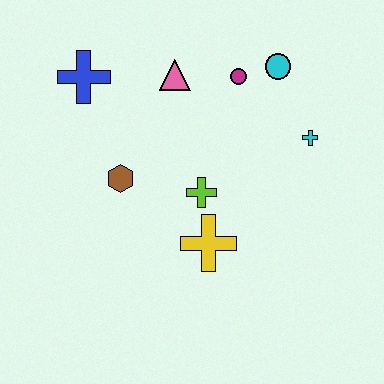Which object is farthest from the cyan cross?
The blue cross is farthest from the cyan cross.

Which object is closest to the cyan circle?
The magenta circle is closest to the cyan circle.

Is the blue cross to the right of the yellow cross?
No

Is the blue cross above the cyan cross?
Yes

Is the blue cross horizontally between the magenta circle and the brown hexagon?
No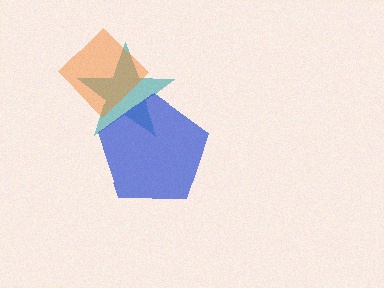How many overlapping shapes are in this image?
There are 3 overlapping shapes in the image.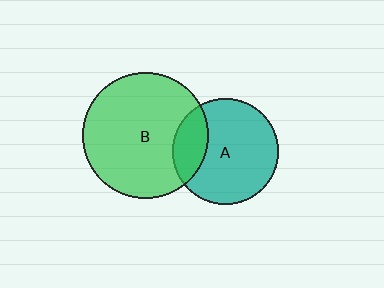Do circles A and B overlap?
Yes.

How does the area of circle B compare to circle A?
Approximately 1.4 times.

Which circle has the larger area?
Circle B (green).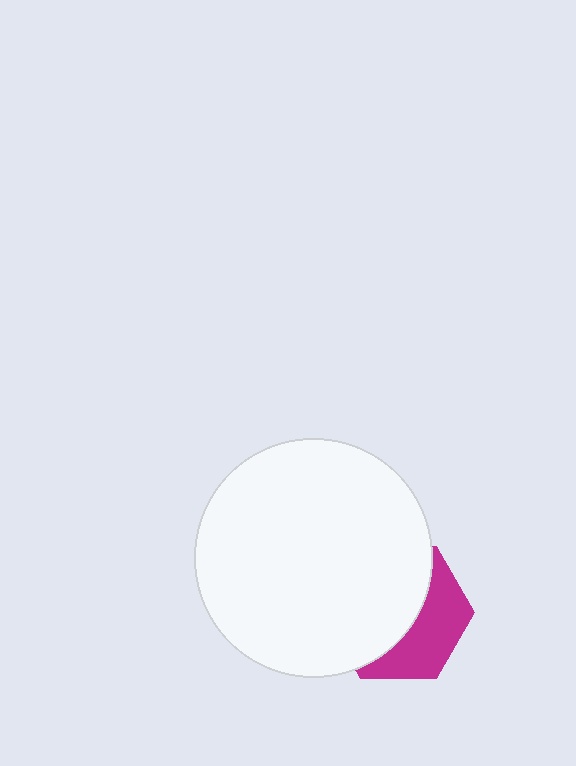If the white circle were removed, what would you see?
You would see the complete magenta hexagon.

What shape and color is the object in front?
The object in front is a white circle.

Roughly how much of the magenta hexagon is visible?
A small part of it is visible (roughly 40%).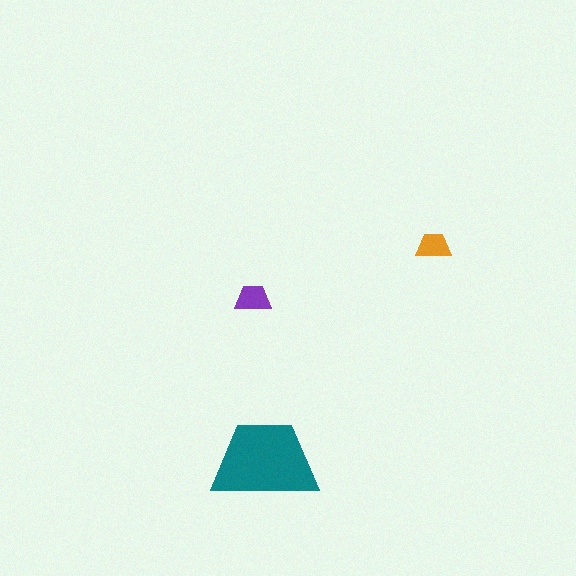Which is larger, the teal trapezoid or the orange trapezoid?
The teal one.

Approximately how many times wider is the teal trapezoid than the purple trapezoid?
About 3 times wider.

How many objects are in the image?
There are 3 objects in the image.